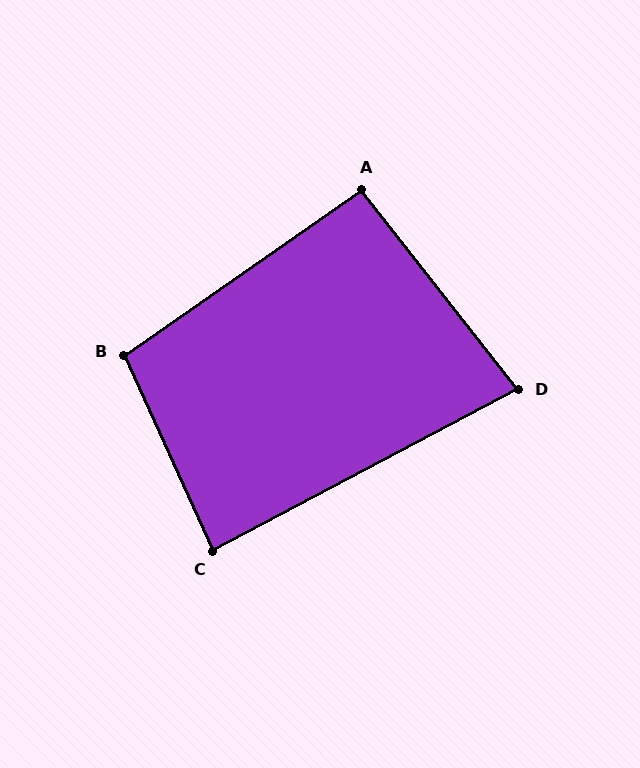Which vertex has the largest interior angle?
B, at approximately 100 degrees.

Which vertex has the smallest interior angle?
D, at approximately 80 degrees.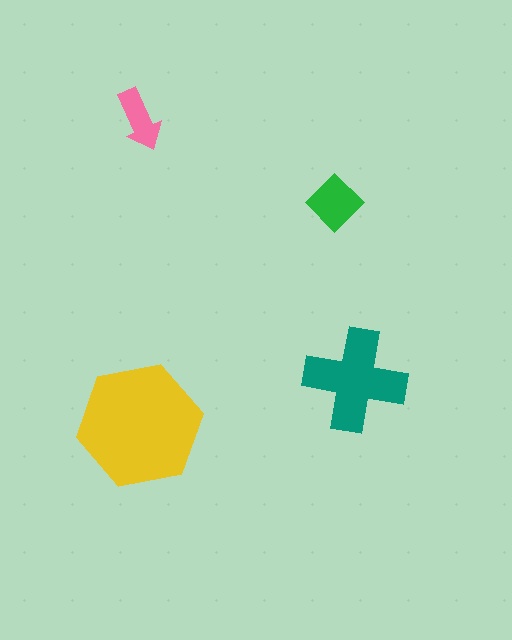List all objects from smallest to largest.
The pink arrow, the green diamond, the teal cross, the yellow hexagon.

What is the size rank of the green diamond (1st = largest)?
3rd.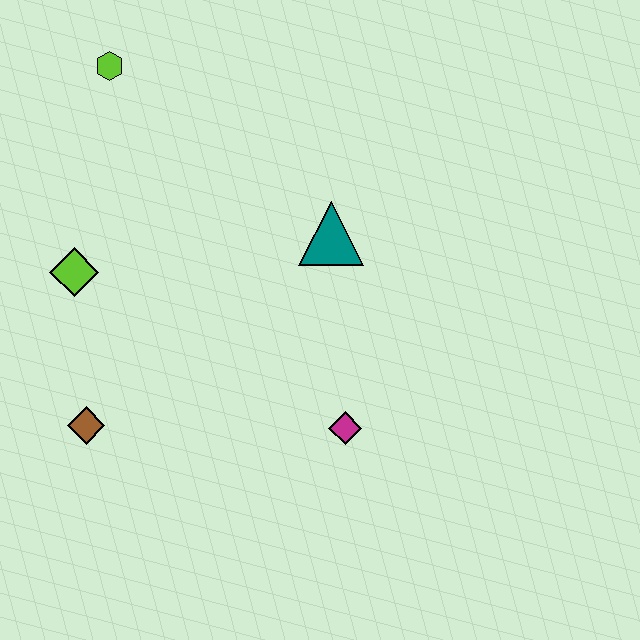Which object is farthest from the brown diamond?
The lime hexagon is farthest from the brown diamond.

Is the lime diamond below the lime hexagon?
Yes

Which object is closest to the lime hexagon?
The lime diamond is closest to the lime hexagon.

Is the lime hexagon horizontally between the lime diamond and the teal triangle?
Yes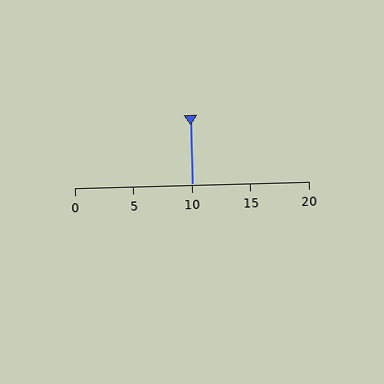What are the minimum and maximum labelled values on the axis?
The axis runs from 0 to 20.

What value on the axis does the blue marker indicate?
The marker indicates approximately 10.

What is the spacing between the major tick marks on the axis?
The major ticks are spaced 5 apart.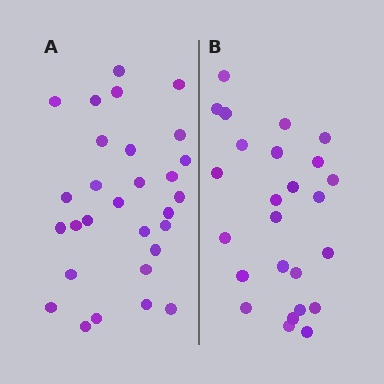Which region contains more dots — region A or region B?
Region A (the left region) has more dots.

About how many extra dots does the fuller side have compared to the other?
Region A has about 4 more dots than region B.